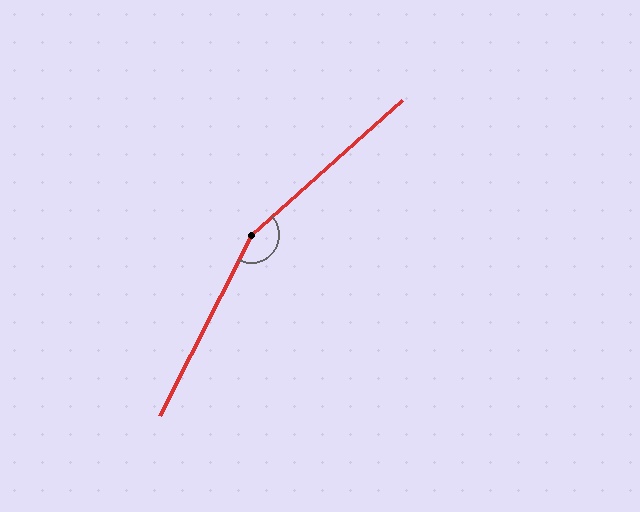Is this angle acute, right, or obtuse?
It is obtuse.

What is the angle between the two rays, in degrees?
Approximately 158 degrees.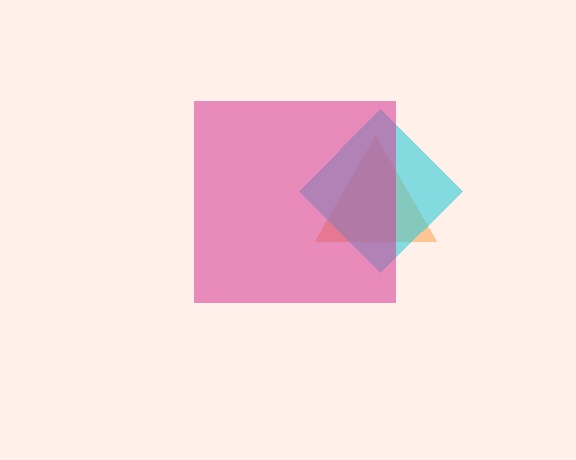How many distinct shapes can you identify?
There are 3 distinct shapes: an orange triangle, a cyan diamond, a magenta square.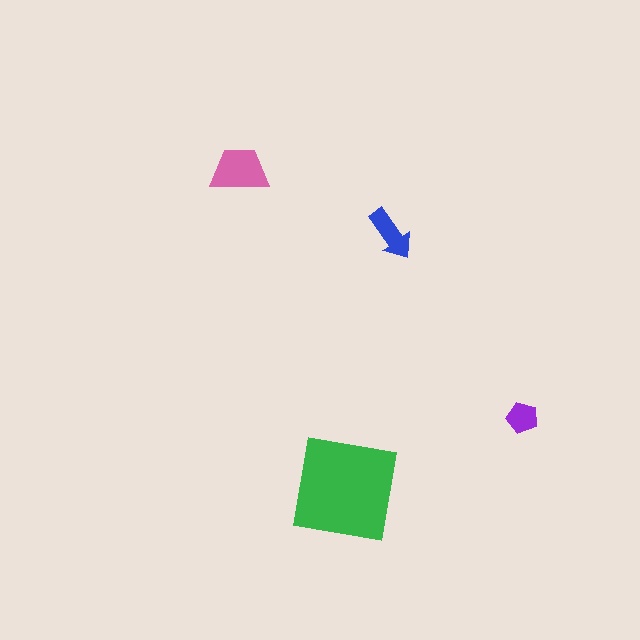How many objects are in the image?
There are 4 objects in the image.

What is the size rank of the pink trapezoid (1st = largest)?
2nd.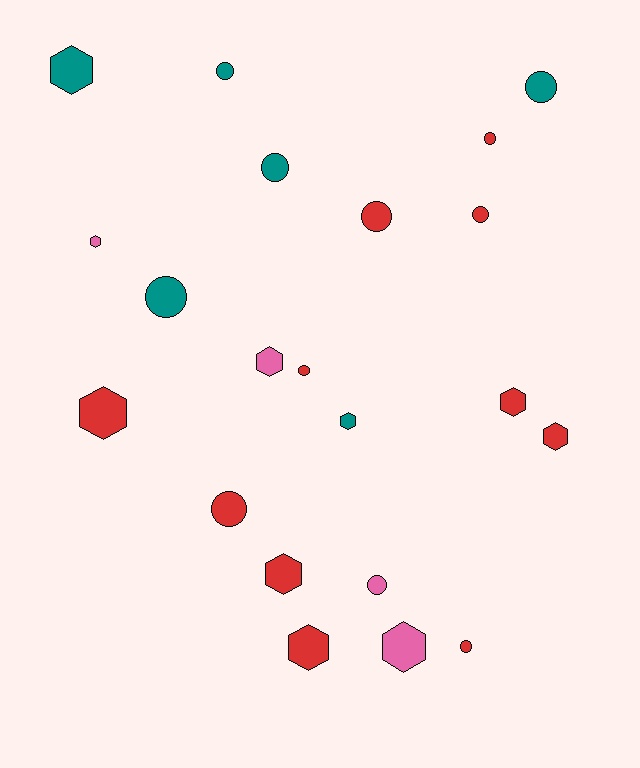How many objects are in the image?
There are 21 objects.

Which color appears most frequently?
Red, with 11 objects.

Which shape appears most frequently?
Circle, with 11 objects.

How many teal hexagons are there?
There are 2 teal hexagons.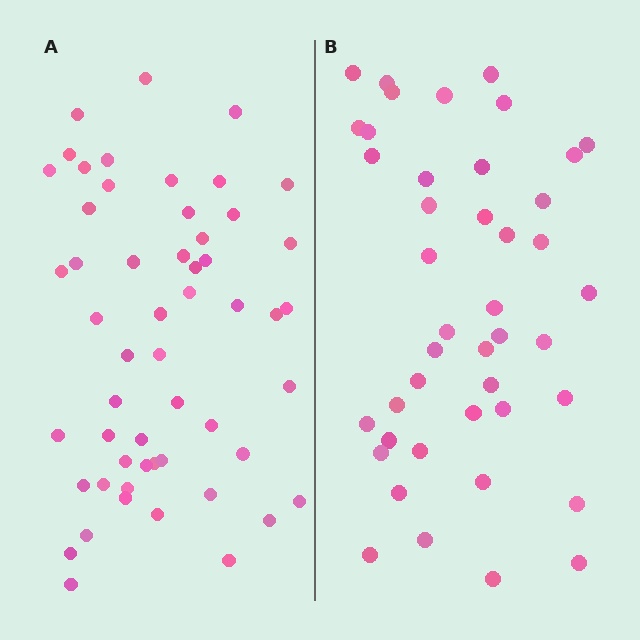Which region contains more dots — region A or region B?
Region A (the left region) has more dots.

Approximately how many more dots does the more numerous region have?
Region A has roughly 12 or so more dots than region B.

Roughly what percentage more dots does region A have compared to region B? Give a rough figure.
About 25% more.